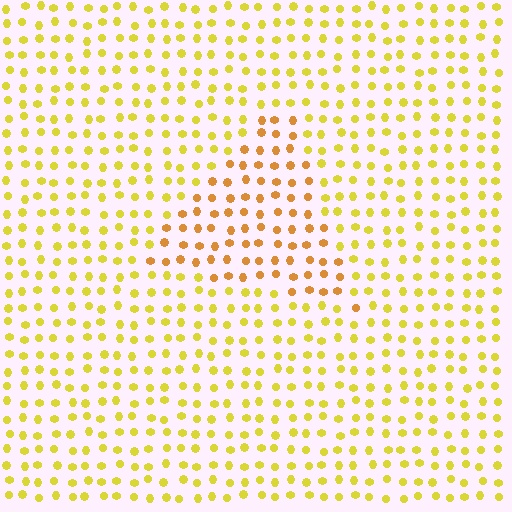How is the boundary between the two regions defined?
The boundary is defined purely by a slight shift in hue (about 27 degrees). Spacing, size, and orientation are identical on both sides.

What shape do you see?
I see a triangle.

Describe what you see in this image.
The image is filled with small yellow elements in a uniform arrangement. A triangle-shaped region is visible where the elements are tinted to a slightly different hue, forming a subtle color boundary.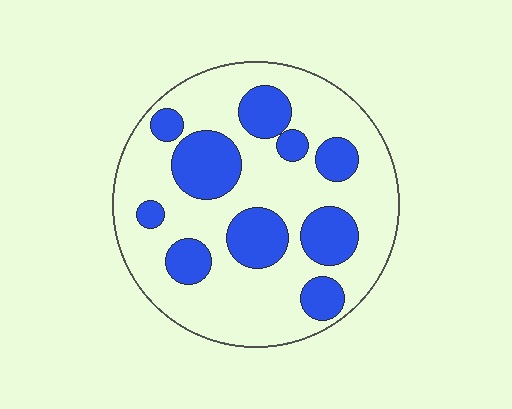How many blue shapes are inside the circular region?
10.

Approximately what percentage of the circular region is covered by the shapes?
Approximately 30%.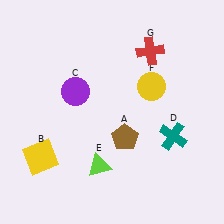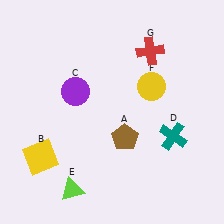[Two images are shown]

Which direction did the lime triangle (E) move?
The lime triangle (E) moved left.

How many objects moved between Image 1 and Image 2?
1 object moved between the two images.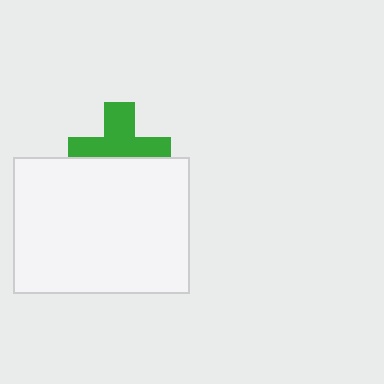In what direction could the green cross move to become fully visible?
The green cross could move up. That would shift it out from behind the white rectangle entirely.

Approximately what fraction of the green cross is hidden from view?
Roughly 43% of the green cross is hidden behind the white rectangle.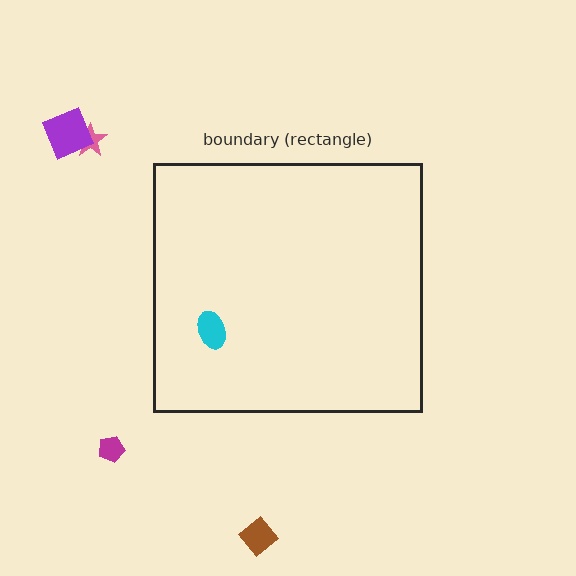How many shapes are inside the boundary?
1 inside, 4 outside.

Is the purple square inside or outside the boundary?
Outside.